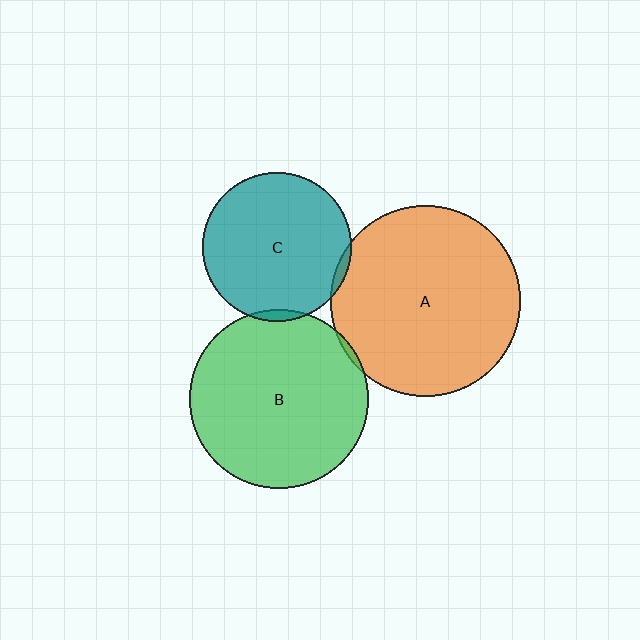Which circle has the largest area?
Circle A (orange).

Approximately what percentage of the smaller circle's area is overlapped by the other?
Approximately 5%.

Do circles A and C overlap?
Yes.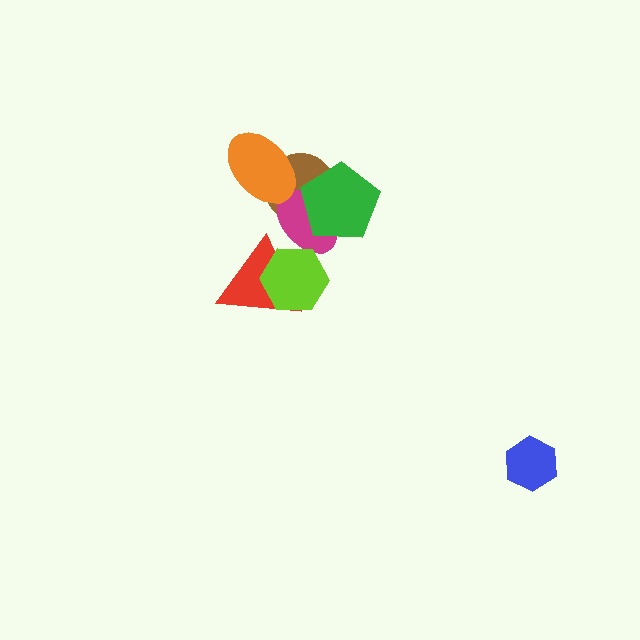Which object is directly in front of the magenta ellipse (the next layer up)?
The red triangle is directly in front of the magenta ellipse.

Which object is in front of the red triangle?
The lime hexagon is in front of the red triangle.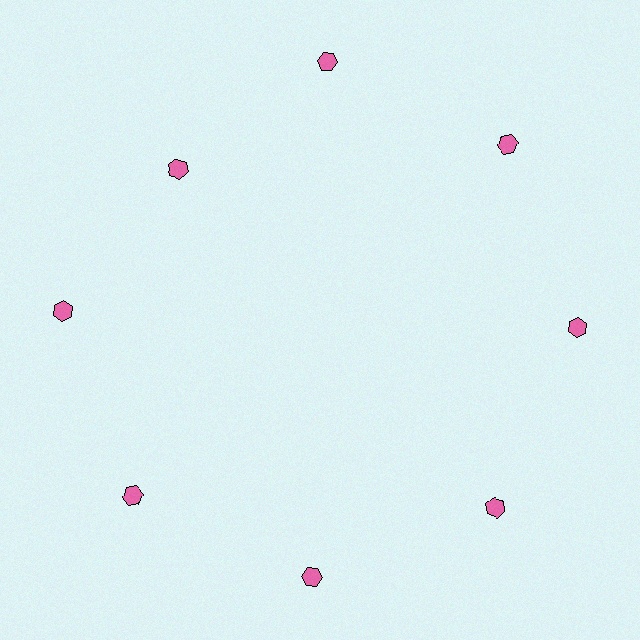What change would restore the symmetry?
The symmetry would be restored by moving it outward, back onto the ring so that all 8 hexagons sit at equal angles and equal distance from the center.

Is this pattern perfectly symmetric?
No. The 8 pink hexagons are arranged in a ring, but one element near the 10 o'clock position is pulled inward toward the center, breaking the 8-fold rotational symmetry.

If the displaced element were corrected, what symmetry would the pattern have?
It would have 8-fold rotational symmetry — the pattern would map onto itself every 45 degrees.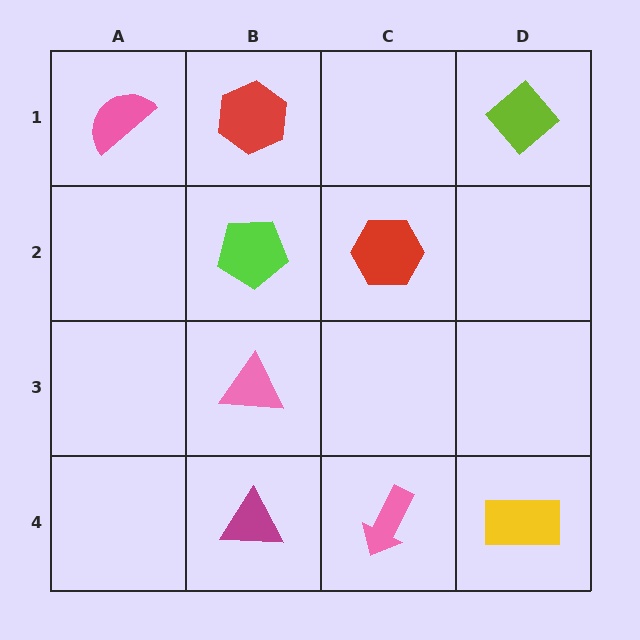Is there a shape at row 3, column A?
No, that cell is empty.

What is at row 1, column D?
A lime diamond.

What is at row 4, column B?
A magenta triangle.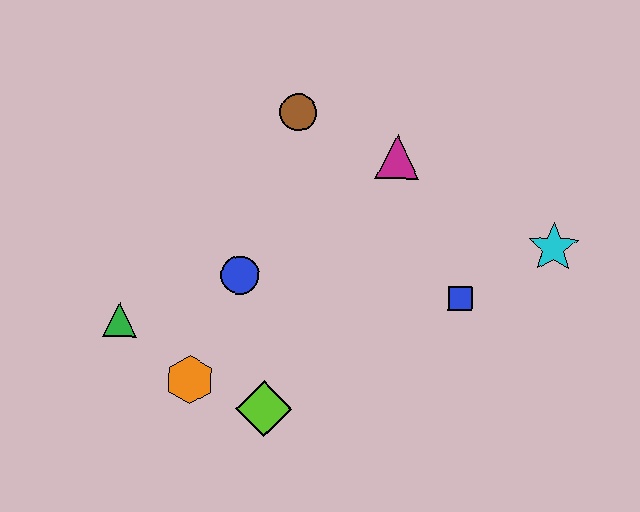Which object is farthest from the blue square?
The green triangle is farthest from the blue square.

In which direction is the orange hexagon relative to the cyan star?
The orange hexagon is to the left of the cyan star.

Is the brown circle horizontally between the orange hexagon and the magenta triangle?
Yes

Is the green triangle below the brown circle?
Yes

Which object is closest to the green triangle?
The orange hexagon is closest to the green triangle.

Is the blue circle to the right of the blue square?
No